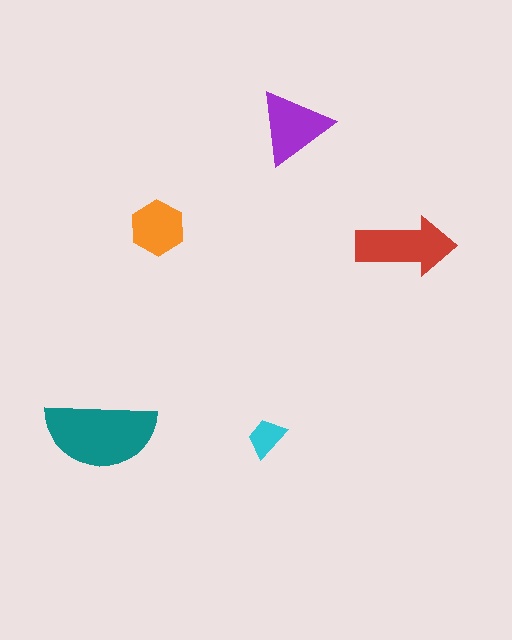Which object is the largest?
The teal semicircle.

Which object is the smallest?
The cyan trapezoid.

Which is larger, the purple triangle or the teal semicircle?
The teal semicircle.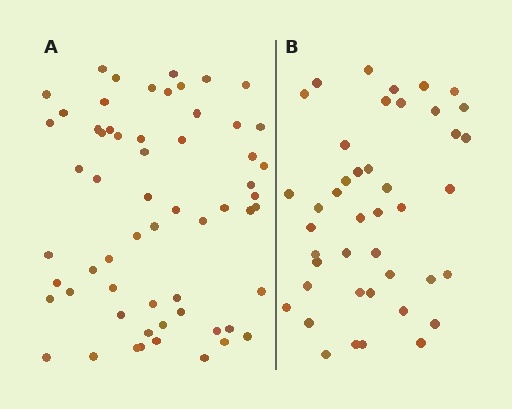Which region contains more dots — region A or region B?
Region A (the left region) has more dots.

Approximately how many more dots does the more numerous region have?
Region A has approximately 15 more dots than region B.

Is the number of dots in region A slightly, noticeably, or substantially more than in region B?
Region A has noticeably more, but not dramatically so. The ratio is roughly 1.4 to 1.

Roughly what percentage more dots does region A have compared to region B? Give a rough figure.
About 40% more.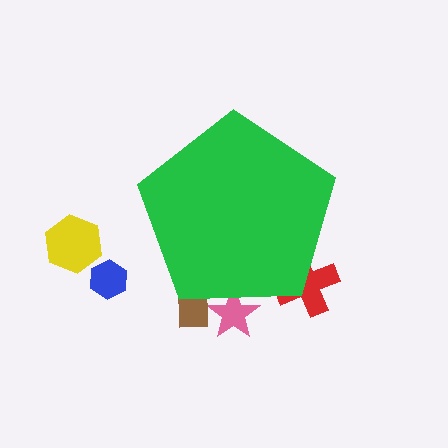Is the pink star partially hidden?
Yes, the pink star is partially hidden behind the green pentagon.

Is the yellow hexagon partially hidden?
No, the yellow hexagon is fully visible.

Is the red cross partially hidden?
Yes, the red cross is partially hidden behind the green pentagon.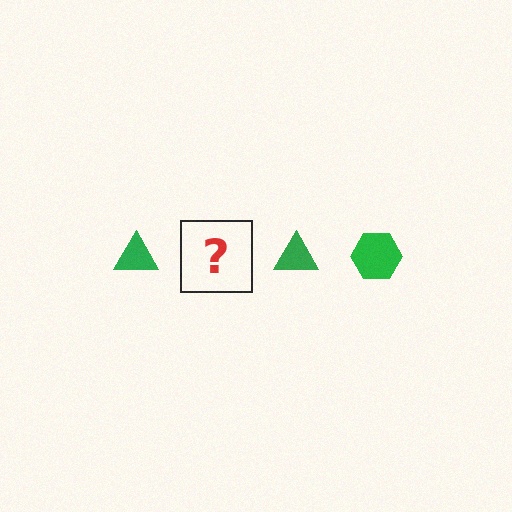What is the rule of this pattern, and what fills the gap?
The rule is that the pattern cycles through triangle, hexagon shapes in green. The gap should be filled with a green hexagon.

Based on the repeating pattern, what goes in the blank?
The blank should be a green hexagon.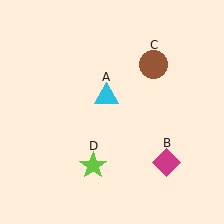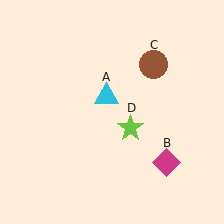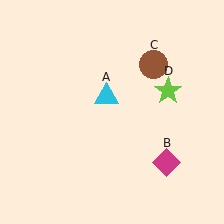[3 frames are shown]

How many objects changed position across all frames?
1 object changed position: lime star (object D).